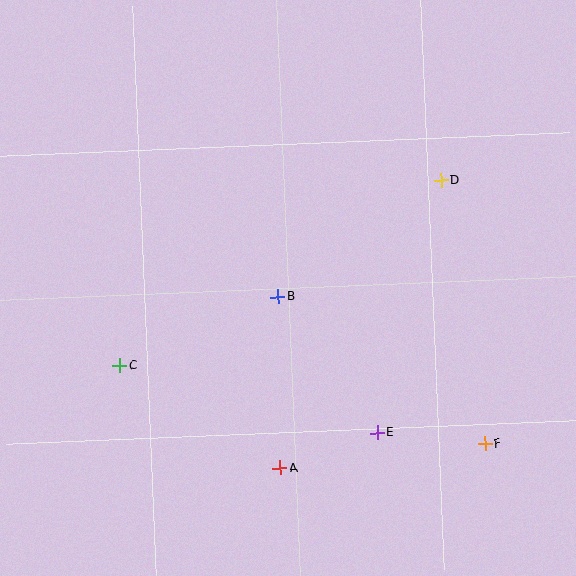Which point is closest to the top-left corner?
Point C is closest to the top-left corner.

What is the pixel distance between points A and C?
The distance between A and C is 190 pixels.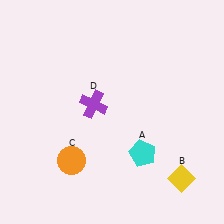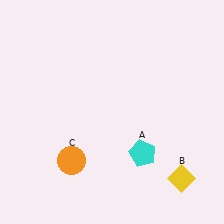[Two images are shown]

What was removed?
The purple cross (D) was removed in Image 2.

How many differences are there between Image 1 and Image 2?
There is 1 difference between the two images.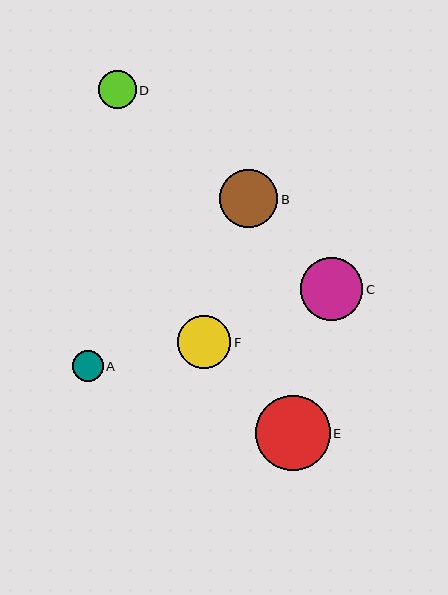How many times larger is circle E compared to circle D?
Circle E is approximately 2.0 times the size of circle D.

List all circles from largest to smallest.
From largest to smallest: E, C, B, F, D, A.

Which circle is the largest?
Circle E is the largest with a size of approximately 75 pixels.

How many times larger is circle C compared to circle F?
Circle C is approximately 1.2 times the size of circle F.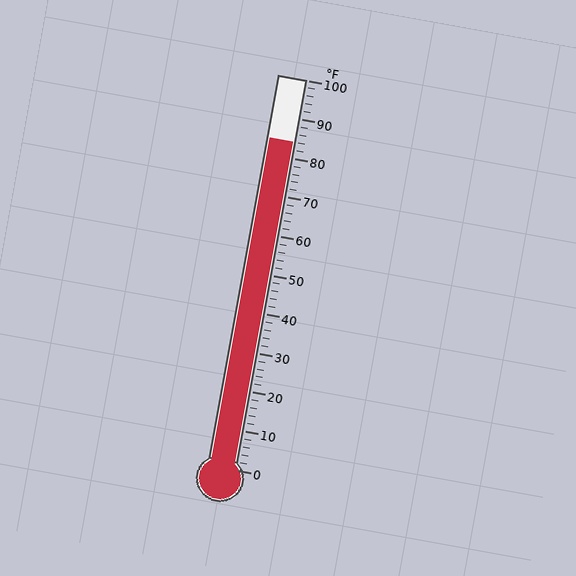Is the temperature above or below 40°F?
The temperature is above 40°F.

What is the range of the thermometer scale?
The thermometer scale ranges from 0°F to 100°F.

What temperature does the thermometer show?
The thermometer shows approximately 84°F.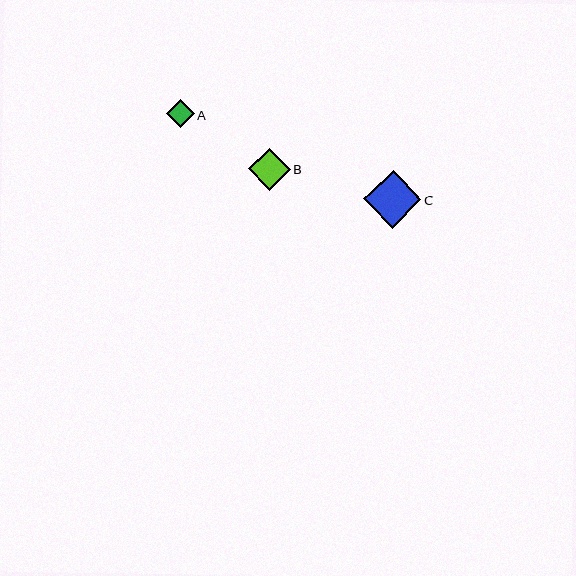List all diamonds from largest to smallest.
From largest to smallest: C, B, A.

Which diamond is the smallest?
Diamond A is the smallest with a size of approximately 28 pixels.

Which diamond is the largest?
Diamond C is the largest with a size of approximately 58 pixels.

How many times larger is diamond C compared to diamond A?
Diamond C is approximately 2.1 times the size of diamond A.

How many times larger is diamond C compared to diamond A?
Diamond C is approximately 2.1 times the size of diamond A.